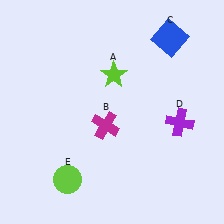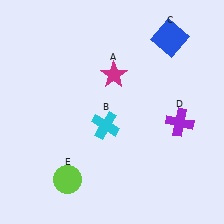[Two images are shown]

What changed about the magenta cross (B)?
In Image 1, B is magenta. In Image 2, it changed to cyan.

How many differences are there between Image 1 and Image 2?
There are 2 differences between the two images.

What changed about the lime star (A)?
In Image 1, A is lime. In Image 2, it changed to magenta.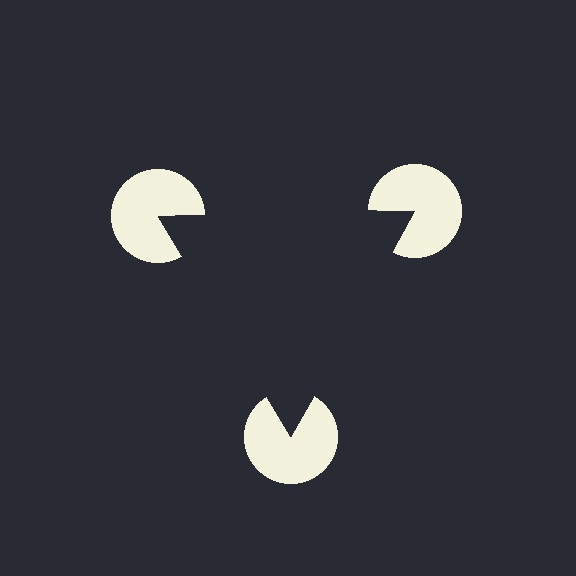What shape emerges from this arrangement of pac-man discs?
An illusory triangle — its edges are inferred from the aligned wedge cuts in the pac-man discs, not physically drawn.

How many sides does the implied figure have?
3 sides.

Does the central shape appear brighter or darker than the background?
It typically appears slightly darker than the background, even though no actual brightness change is drawn.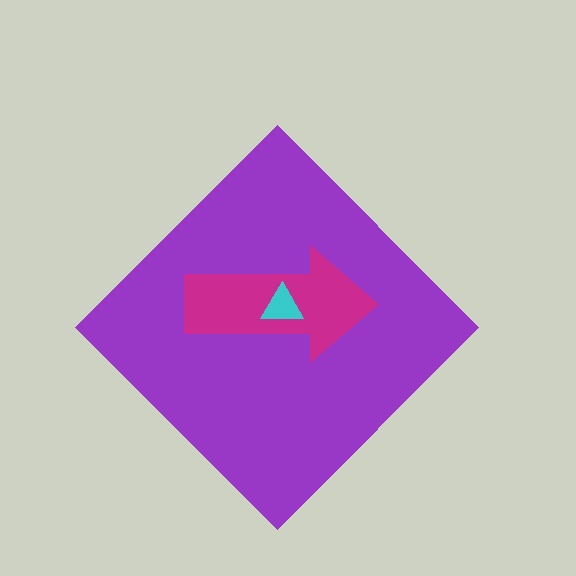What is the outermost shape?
The purple diamond.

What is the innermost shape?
The cyan triangle.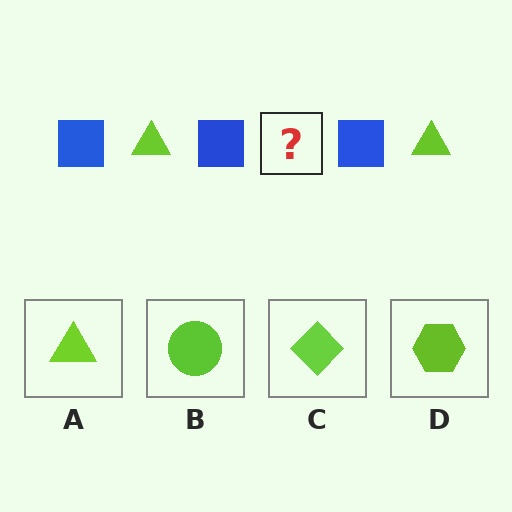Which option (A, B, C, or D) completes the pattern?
A.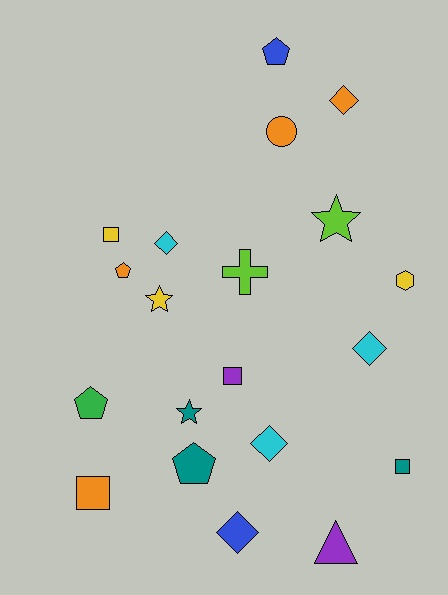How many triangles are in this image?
There is 1 triangle.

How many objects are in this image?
There are 20 objects.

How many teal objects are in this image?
There are 3 teal objects.